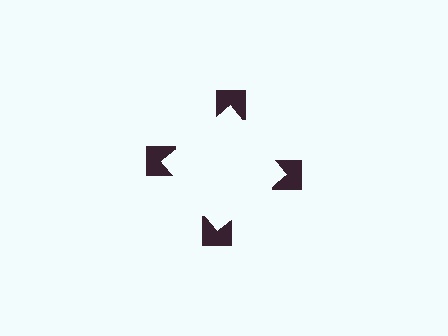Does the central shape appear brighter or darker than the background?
It typically appears slightly brighter than the background, even though no actual brightness change is drawn.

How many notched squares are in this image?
There are 4 — one at each vertex of the illusory square.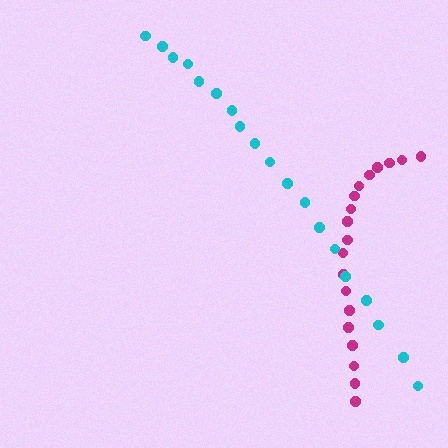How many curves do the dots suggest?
There are 2 distinct paths.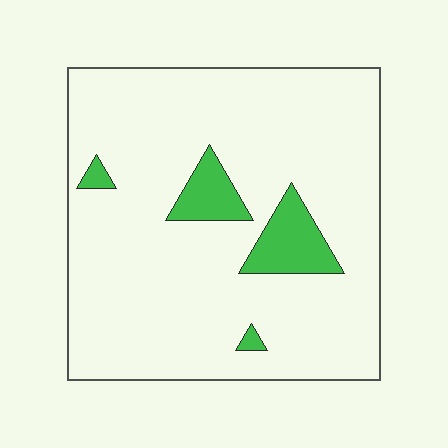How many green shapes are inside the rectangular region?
4.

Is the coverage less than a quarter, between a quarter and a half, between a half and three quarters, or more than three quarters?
Less than a quarter.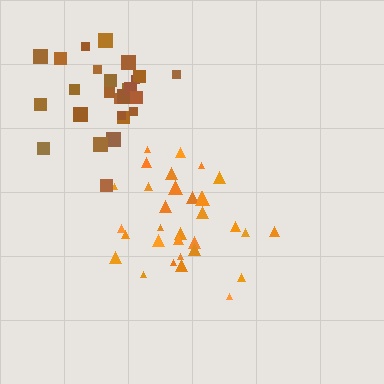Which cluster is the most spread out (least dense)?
Orange.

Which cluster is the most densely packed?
Brown.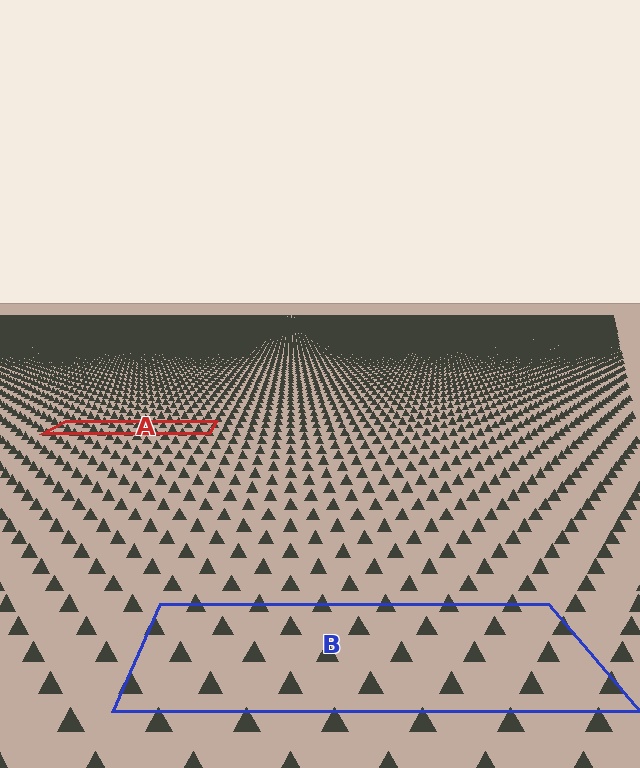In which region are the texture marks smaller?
The texture marks are smaller in region A, because it is farther away.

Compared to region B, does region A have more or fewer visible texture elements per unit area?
Region A has more texture elements per unit area — they are packed more densely because it is farther away.